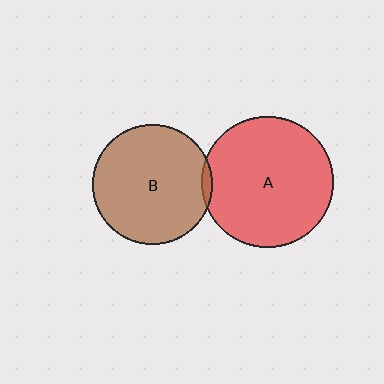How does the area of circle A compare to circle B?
Approximately 1.2 times.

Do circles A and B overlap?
Yes.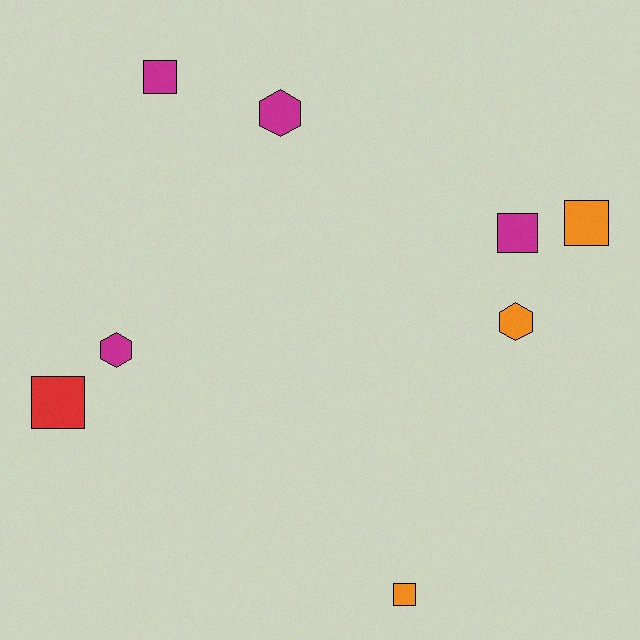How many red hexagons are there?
There are no red hexagons.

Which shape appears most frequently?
Square, with 5 objects.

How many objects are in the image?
There are 8 objects.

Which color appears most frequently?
Magenta, with 4 objects.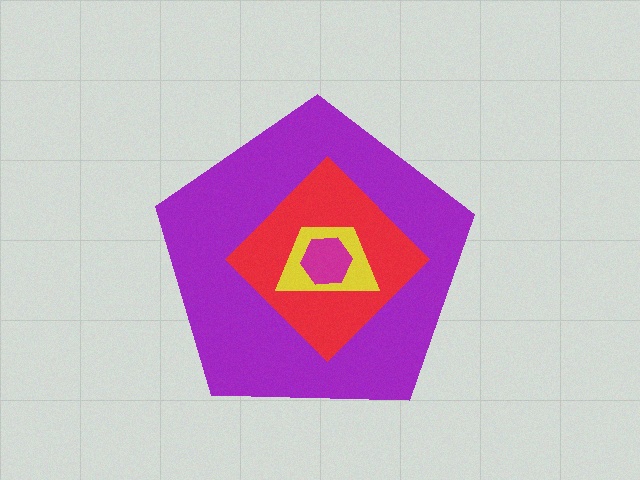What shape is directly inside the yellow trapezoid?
The magenta hexagon.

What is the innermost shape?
The magenta hexagon.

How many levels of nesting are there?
4.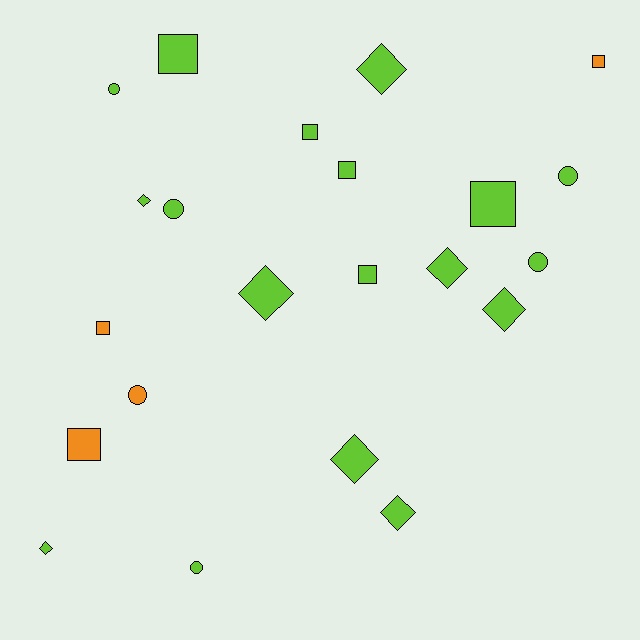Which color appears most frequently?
Lime, with 18 objects.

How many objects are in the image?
There are 22 objects.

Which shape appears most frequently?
Square, with 8 objects.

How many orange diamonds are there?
There are no orange diamonds.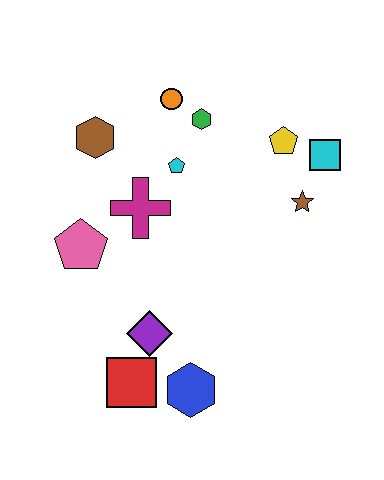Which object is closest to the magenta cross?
The cyan pentagon is closest to the magenta cross.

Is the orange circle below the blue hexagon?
No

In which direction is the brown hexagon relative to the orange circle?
The brown hexagon is to the left of the orange circle.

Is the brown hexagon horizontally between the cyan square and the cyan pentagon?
No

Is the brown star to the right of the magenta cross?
Yes